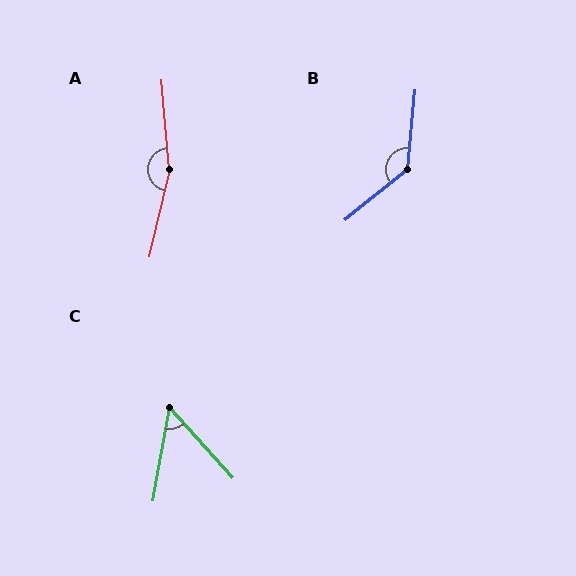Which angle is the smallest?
C, at approximately 52 degrees.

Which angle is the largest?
A, at approximately 161 degrees.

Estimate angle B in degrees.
Approximately 134 degrees.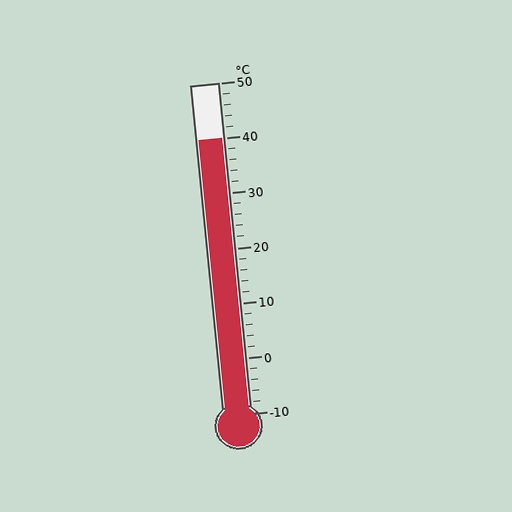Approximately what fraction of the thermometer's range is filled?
The thermometer is filled to approximately 85% of its range.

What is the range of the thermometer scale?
The thermometer scale ranges from -10°C to 50°C.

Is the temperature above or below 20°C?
The temperature is above 20°C.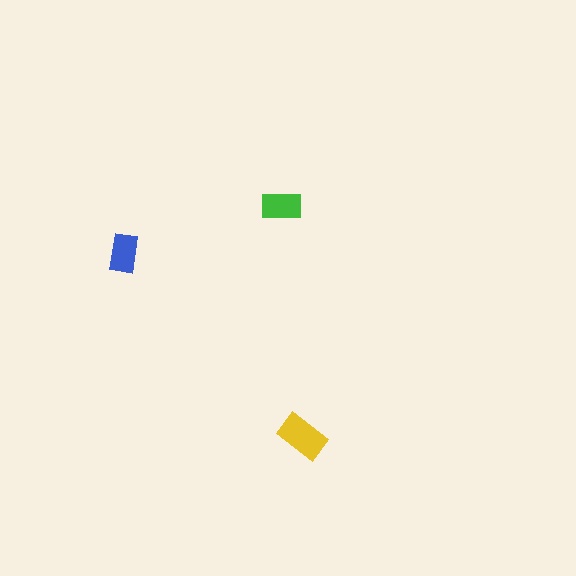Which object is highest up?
The green rectangle is topmost.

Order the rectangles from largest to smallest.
the yellow one, the green one, the blue one.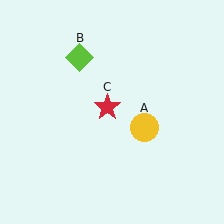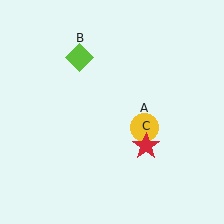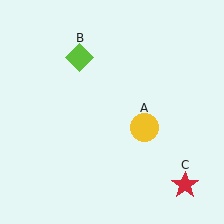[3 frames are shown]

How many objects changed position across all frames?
1 object changed position: red star (object C).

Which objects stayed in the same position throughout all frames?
Yellow circle (object A) and lime diamond (object B) remained stationary.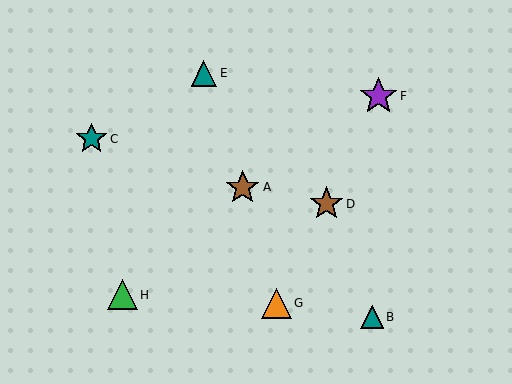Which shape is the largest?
The purple star (labeled F) is the largest.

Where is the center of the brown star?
The center of the brown star is at (326, 204).